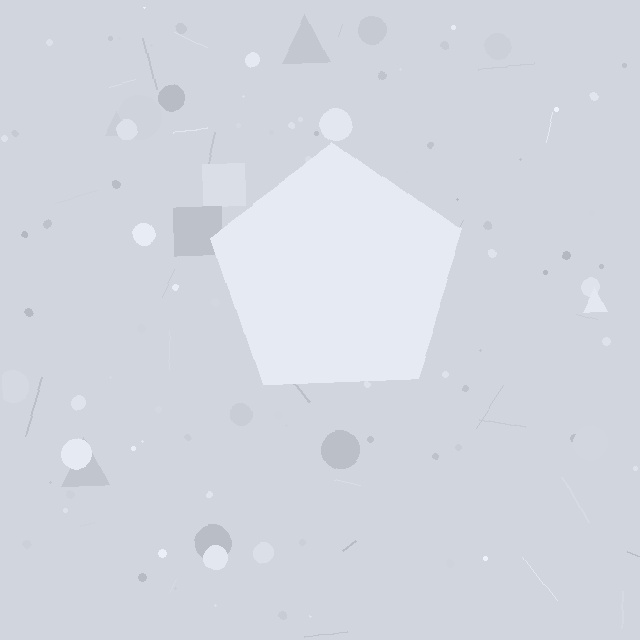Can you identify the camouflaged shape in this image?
The camouflaged shape is a pentagon.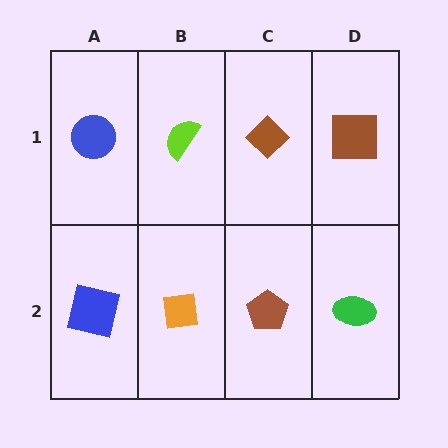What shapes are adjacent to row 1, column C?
A brown pentagon (row 2, column C), a lime semicircle (row 1, column B), a brown square (row 1, column D).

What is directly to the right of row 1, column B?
A brown diamond.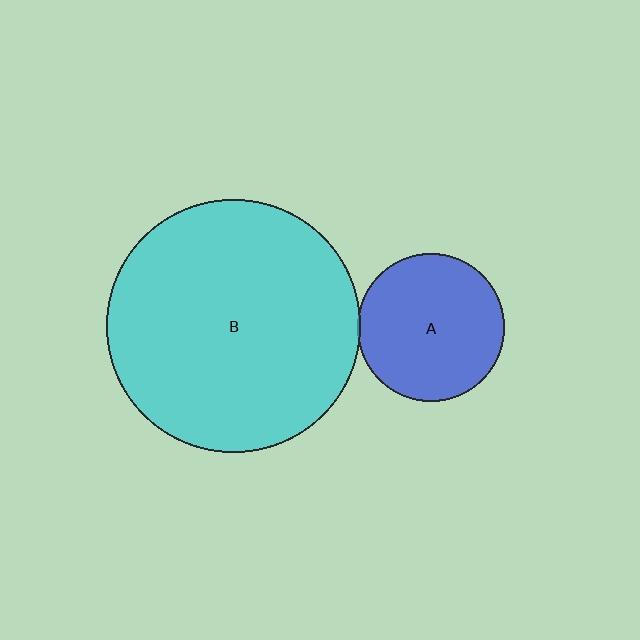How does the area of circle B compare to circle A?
Approximately 3.0 times.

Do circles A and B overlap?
Yes.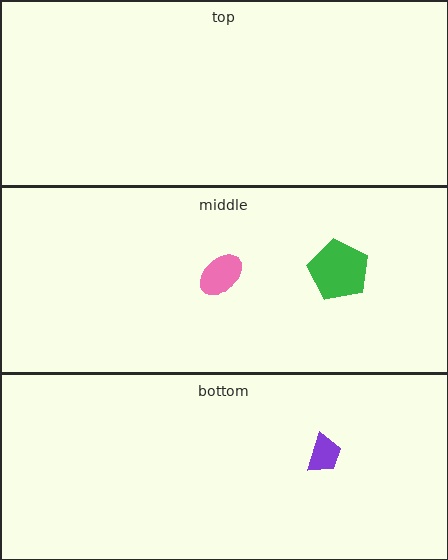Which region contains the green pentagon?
The middle region.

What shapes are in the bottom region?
The purple trapezoid.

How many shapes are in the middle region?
2.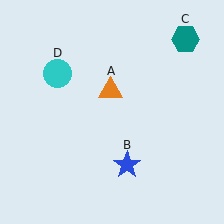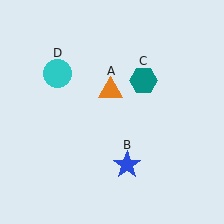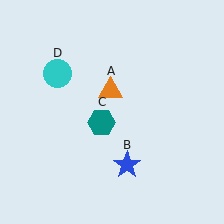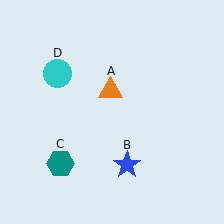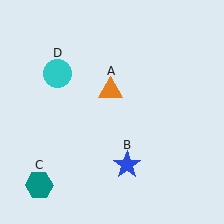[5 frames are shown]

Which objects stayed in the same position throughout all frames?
Orange triangle (object A) and blue star (object B) and cyan circle (object D) remained stationary.